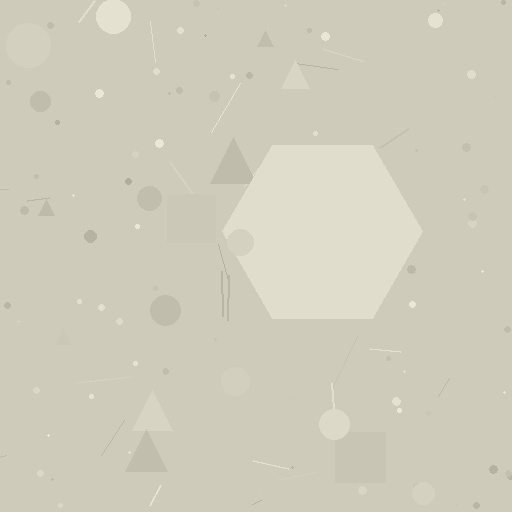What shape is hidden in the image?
A hexagon is hidden in the image.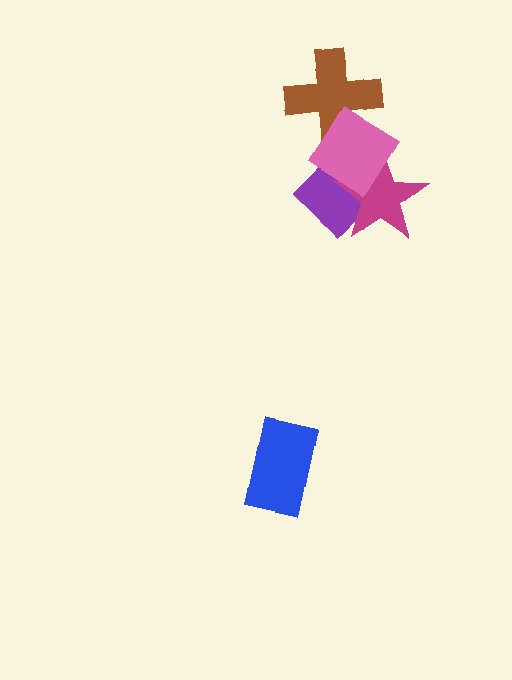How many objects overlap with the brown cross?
1 object overlaps with the brown cross.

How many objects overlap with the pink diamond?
3 objects overlap with the pink diamond.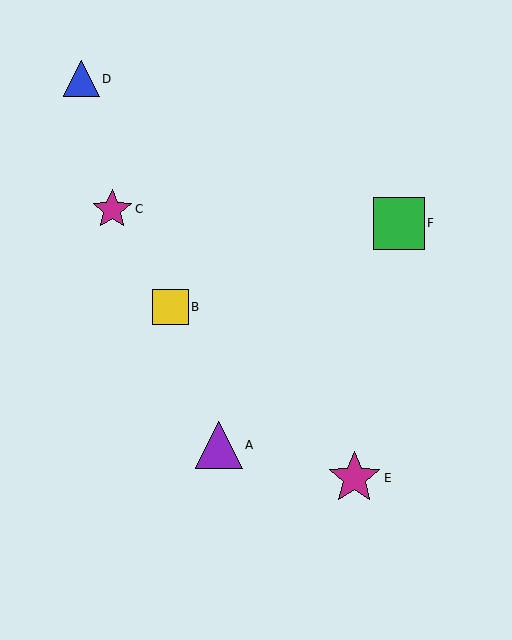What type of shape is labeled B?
Shape B is a yellow square.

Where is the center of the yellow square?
The center of the yellow square is at (170, 307).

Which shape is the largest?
The magenta star (labeled E) is the largest.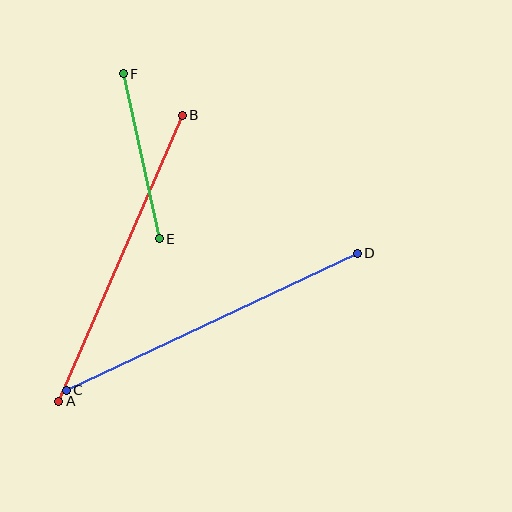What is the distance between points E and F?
The distance is approximately 169 pixels.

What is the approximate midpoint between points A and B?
The midpoint is at approximately (120, 258) pixels.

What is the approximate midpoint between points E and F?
The midpoint is at approximately (141, 156) pixels.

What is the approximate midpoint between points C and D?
The midpoint is at approximately (212, 322) pixels.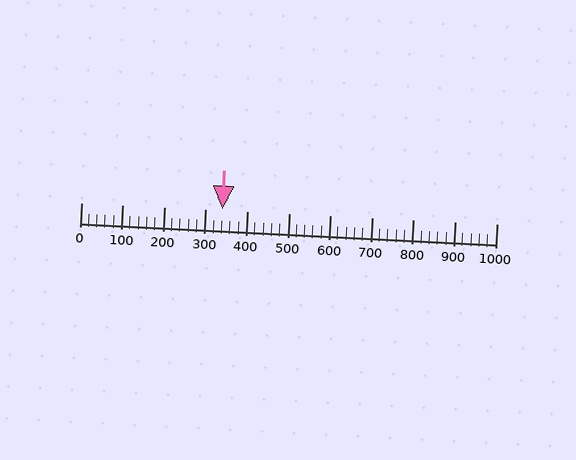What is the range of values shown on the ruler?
The ruler shows values from 0 to 1000.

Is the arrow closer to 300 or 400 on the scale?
The arrow is closer to 300.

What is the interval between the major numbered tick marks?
The major tick marks are spaced 100 units apart.